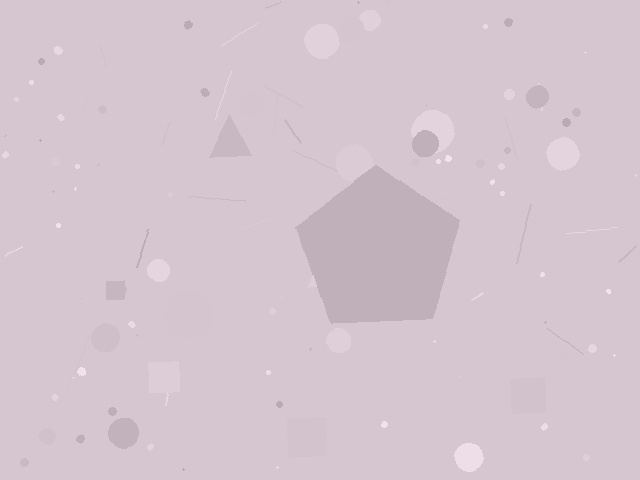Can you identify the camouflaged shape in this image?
The camouflaged shape is a pentagon.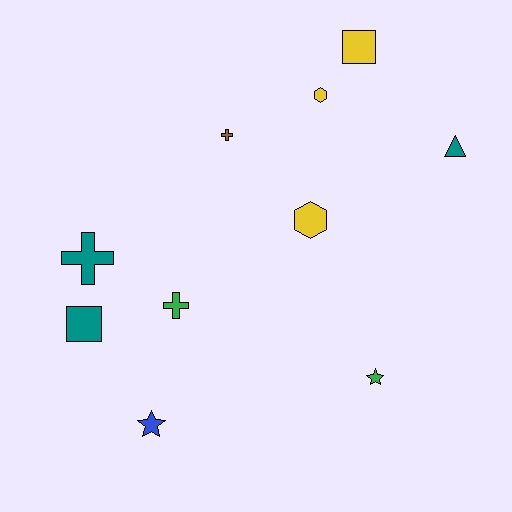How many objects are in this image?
There are 10 objects.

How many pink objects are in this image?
There are no pink objects.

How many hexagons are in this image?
There are 2 hexagons.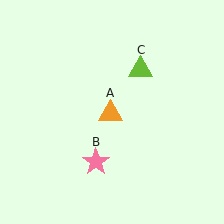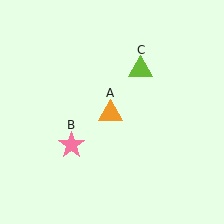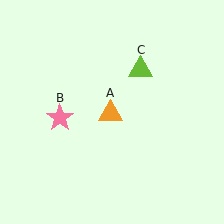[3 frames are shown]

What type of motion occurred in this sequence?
The pink star (object B) rotated clockwise around the center of the scene.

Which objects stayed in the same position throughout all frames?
Orange triangle (object A) and lime triangle (object C) remained stationary.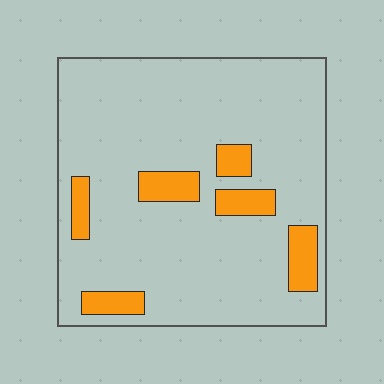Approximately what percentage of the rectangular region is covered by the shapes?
Approximately 15%.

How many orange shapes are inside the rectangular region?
6.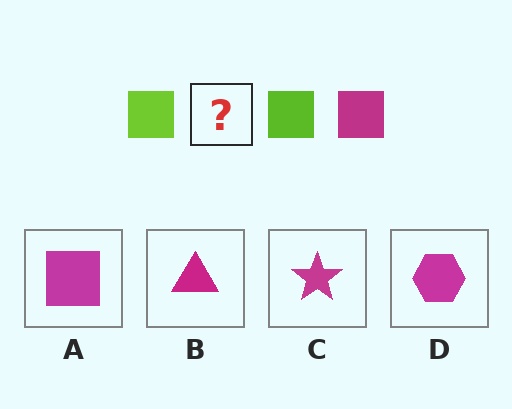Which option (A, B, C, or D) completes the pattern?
A.